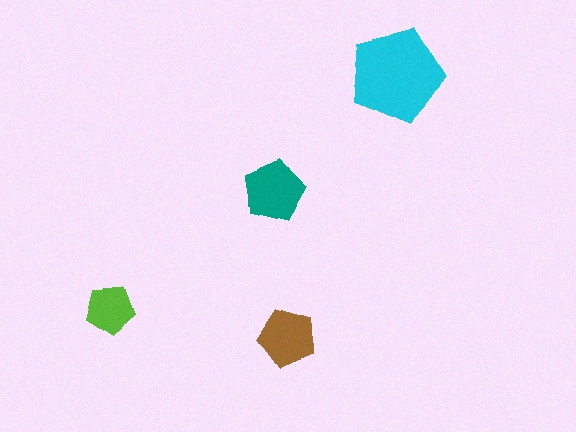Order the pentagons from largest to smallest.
the cyan one, the teal one, the brown one, the lime one.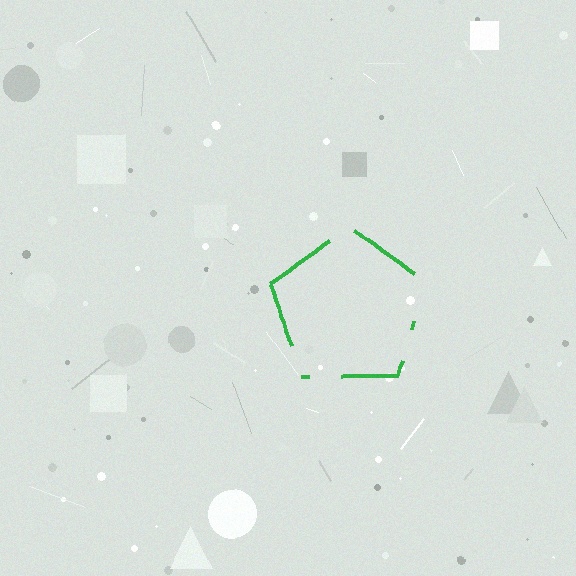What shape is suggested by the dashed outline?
The dashed outline suggests a pentagon.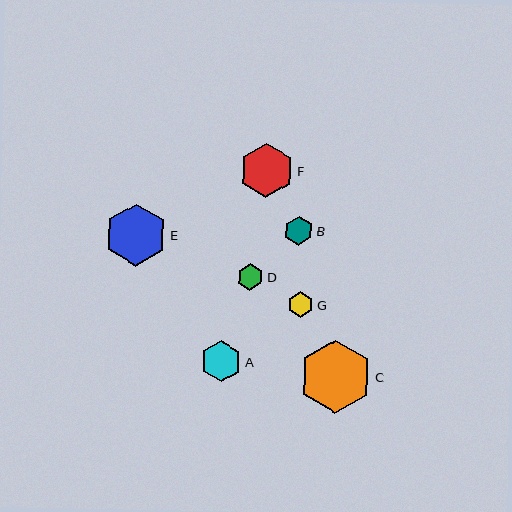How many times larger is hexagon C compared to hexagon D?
Hexagon C is approximately 2.8 times the size of hexagon D.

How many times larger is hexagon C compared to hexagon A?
Hexagon C is approximately 1.8 times the size of hexagon A.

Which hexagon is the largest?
Hexagon C is the largest with a size of approximately 73 pixels.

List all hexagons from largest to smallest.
From largest to smallest: C, E, F, A, B, D, G.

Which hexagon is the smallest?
Hexagon G is the smallest with a size of approximately 26 pixels.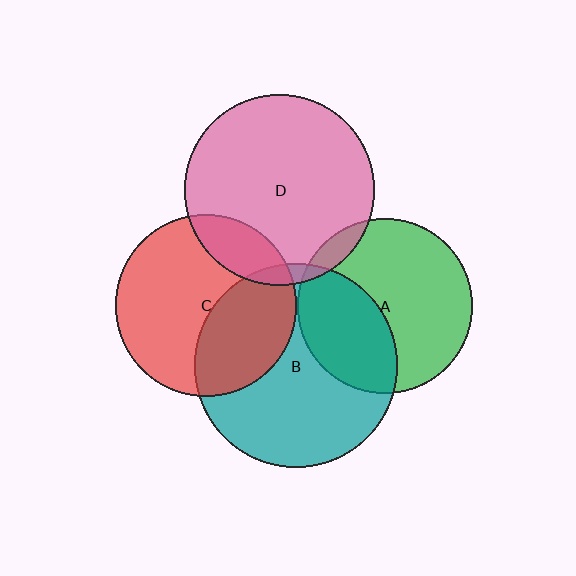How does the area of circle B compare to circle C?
Approximately 1.3 times.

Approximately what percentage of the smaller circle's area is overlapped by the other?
Approximately 5%.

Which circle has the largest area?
Circle B (teal).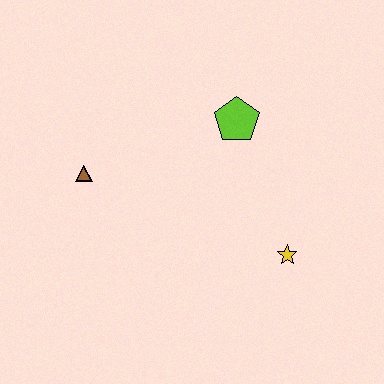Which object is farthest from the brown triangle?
The yellow star is farthest from the brown triangle.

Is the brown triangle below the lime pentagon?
Yes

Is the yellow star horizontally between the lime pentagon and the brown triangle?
No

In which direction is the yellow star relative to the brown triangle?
The yellow star is to the right of the brown triangle.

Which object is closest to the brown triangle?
The lime pentagon is closest to the brown triangle.